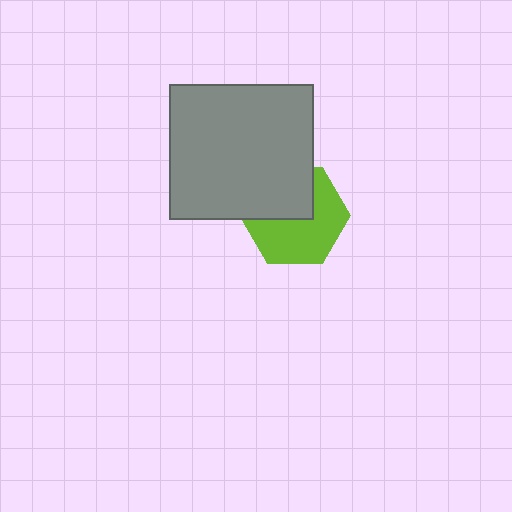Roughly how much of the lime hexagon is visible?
About half of it is visible (roughly 60%).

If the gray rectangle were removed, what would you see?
You would see the complete lime hexagon.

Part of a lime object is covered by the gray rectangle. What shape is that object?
It is a hexagon.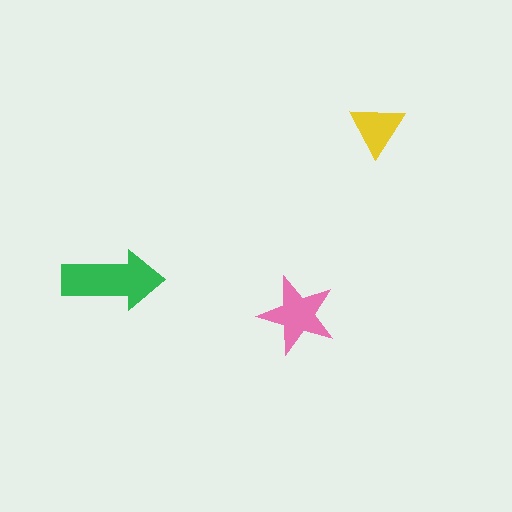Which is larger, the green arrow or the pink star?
The green arrow.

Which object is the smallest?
The yellow triangle.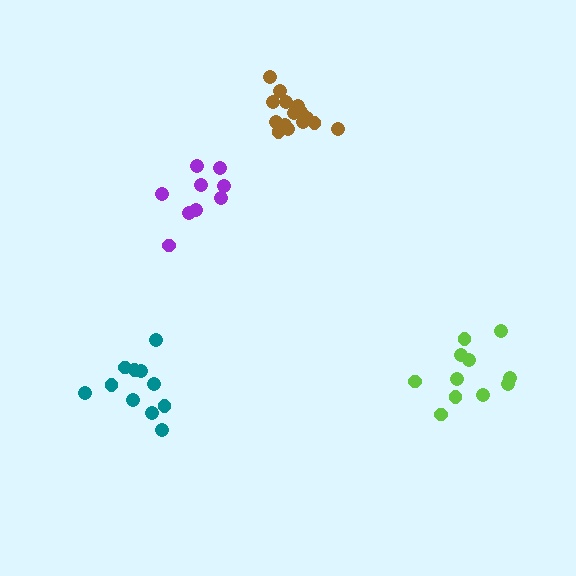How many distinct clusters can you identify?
There are 4 distinct clusters.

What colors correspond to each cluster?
The clusters are colored: lime, teal, brown, purple.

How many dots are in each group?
Group 1: 11 dots, Group 2: 11 dots, Group 3: 15 dots, Group 4: 9 dots (46 total).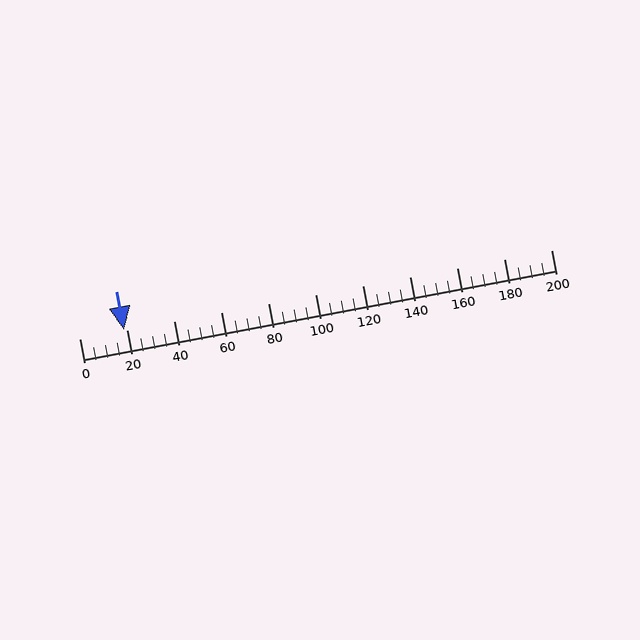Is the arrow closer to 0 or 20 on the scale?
The arrow is closer to 20.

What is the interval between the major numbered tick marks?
The major tick marks are spaced 20 units apart.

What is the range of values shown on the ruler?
The ruler shows values from 0 to 200.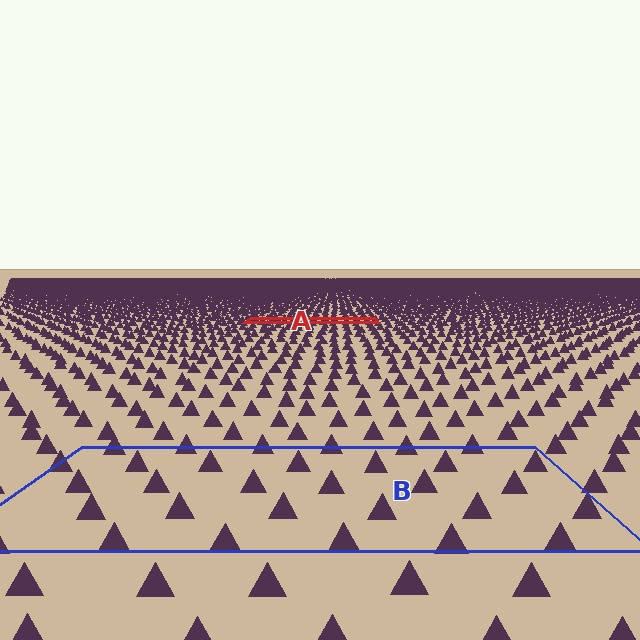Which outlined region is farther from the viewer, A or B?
Region A is farther from the viewer — the texture elements inside it appear smaller and more densely packed.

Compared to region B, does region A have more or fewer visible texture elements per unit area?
Region A has more texture elements per unit area — they are packed more densely because it is farther away.